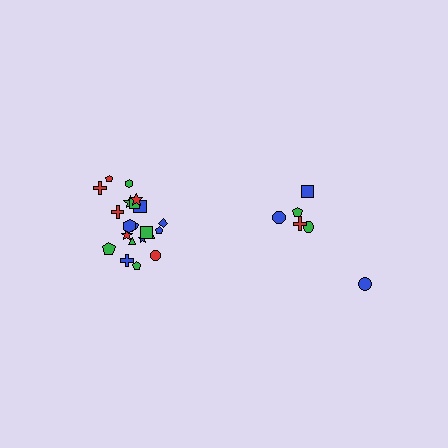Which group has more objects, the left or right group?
The left group.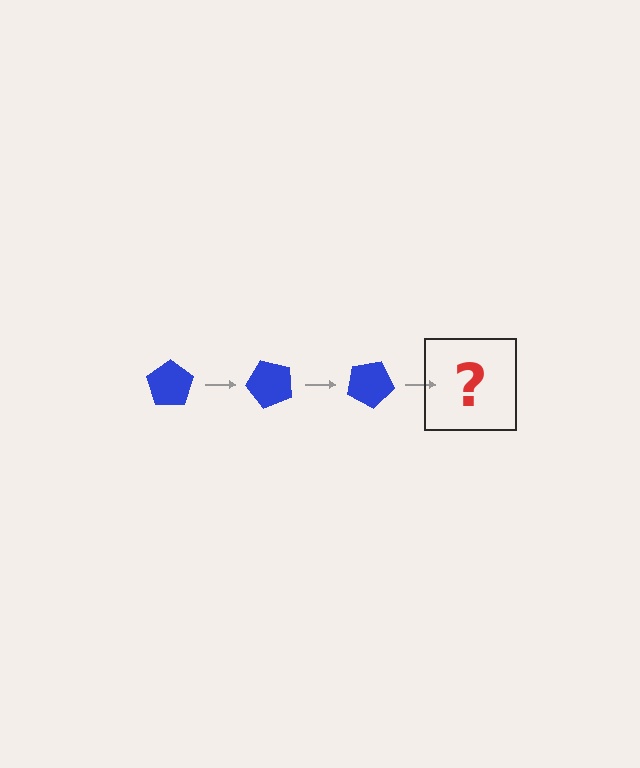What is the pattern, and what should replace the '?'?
The pattern is that the pentagon rotates 50 degrees each step. The '?' should be a blue pentagon rotated 150 degrees.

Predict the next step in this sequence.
The next step is a blue pentagon rotated 150 degrees.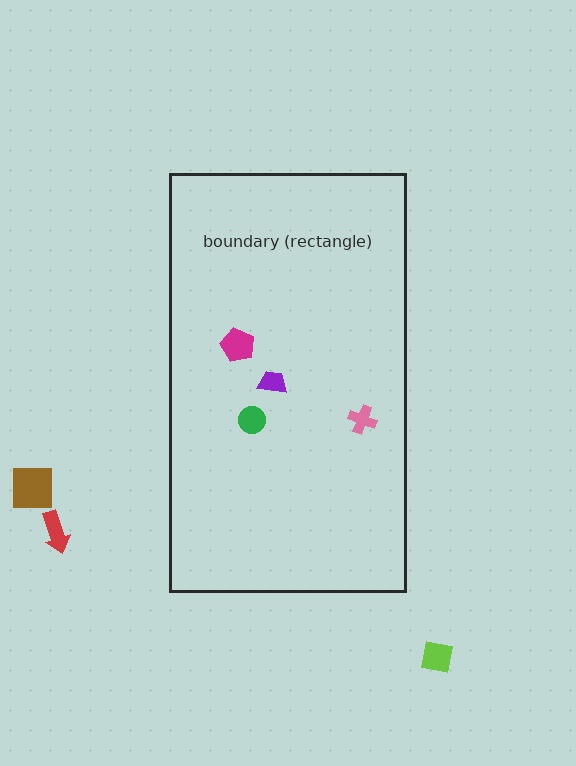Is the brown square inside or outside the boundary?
Outside.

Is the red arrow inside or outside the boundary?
Outside.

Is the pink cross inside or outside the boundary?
Inside.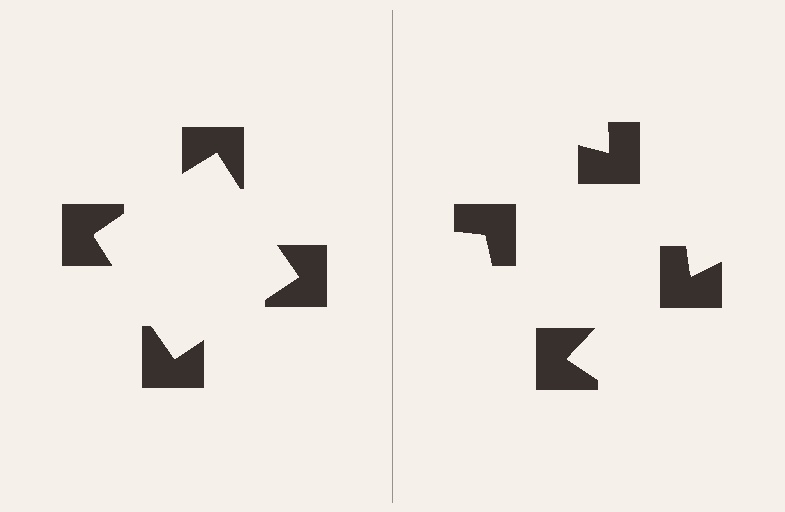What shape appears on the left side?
An illusory square.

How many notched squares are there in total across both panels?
8 — 4 on each side.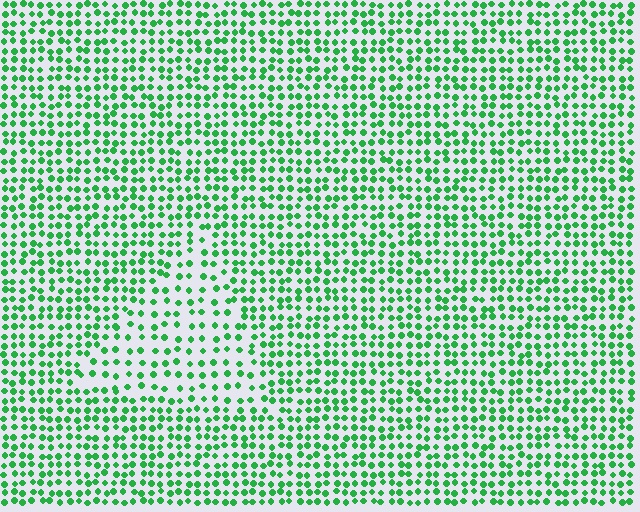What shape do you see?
I see a triangle.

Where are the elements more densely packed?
The elements are more densely packed outside the triangle boundary.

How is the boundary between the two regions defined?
The boundary is defined by a change in element density (approximately 1.8x ratio). All elements are the same color, size, and shape.